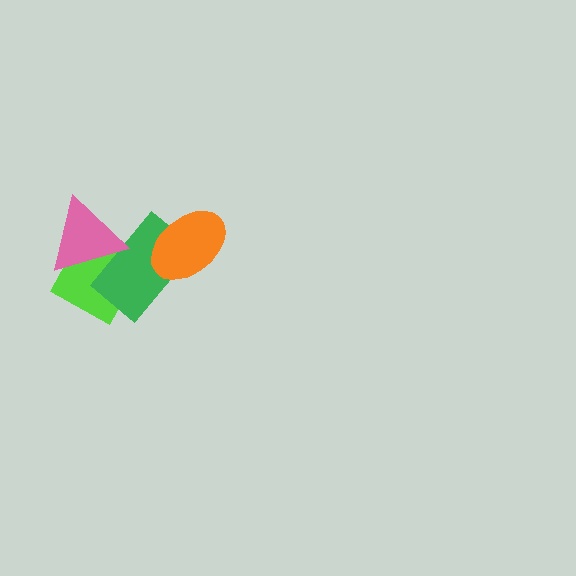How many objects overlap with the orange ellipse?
1 object overlaps with the orange ellipse.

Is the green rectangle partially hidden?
Yes, it is partially covered by another shape.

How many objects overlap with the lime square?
2 objects overlap with the lime square.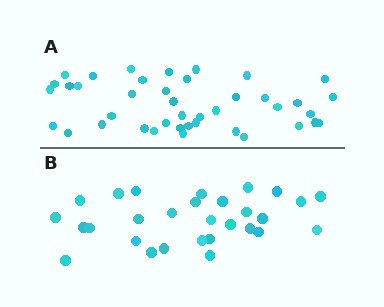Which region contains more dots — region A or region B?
Region A (the top region) has more dots.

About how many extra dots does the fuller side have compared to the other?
Region A has roughly 12 or so more dots than region B.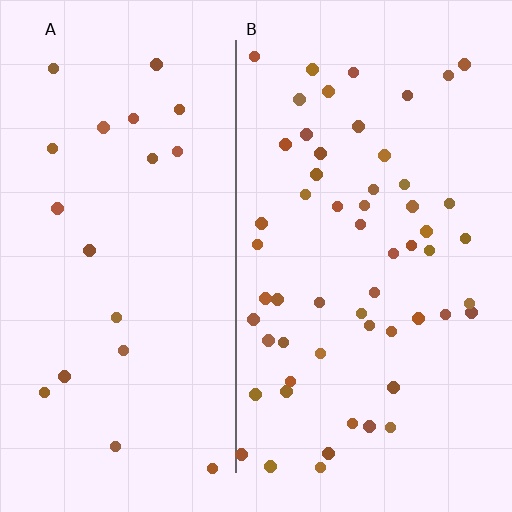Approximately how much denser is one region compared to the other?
Approximately 2.8× — region B over region A.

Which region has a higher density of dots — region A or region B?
B (the right).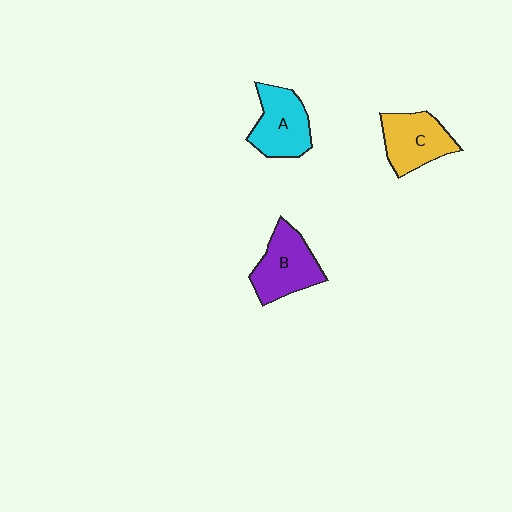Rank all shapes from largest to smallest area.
From largest to smallest: B (purple), A (cyan), C (yellow).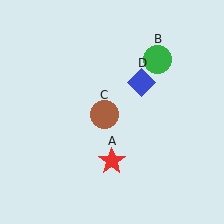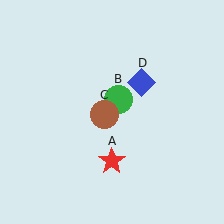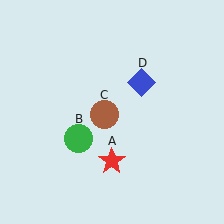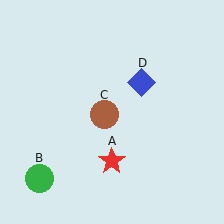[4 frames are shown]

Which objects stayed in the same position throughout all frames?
Red star (object A) and brown circle (object C) and blue diamond (object D) remained stationary.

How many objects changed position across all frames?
1 object changed position: green circle (object B).